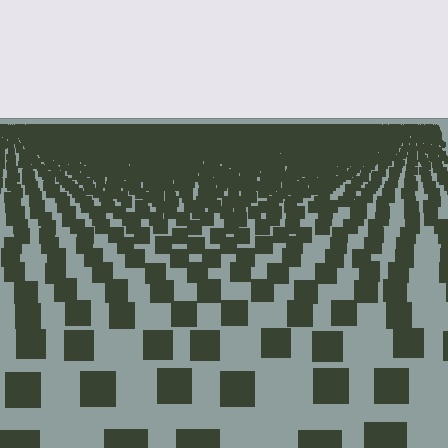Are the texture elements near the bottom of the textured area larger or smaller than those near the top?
Larger. Near the bottom, elements are closer to the viewer and appear at a bigger on-screen size.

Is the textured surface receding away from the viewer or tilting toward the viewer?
The surface is receding away from the viewer. Texture elements get smaller and denser toward the top.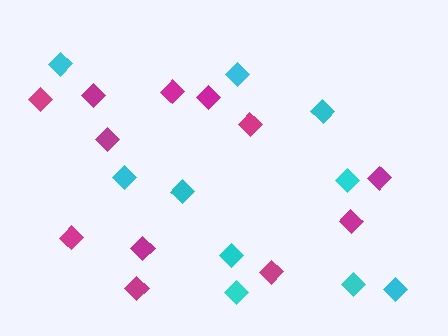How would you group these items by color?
There are 2 groups: one group of magenta diamonds (12) and one group of cyan diamonds (10).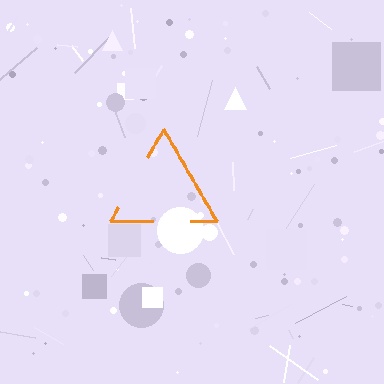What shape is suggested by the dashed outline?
The dashed outline suggests a triangle.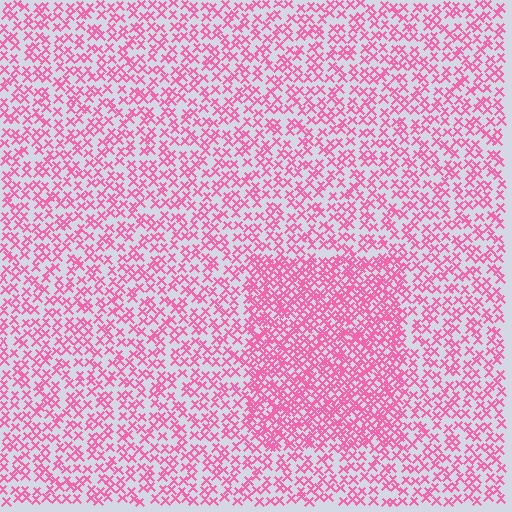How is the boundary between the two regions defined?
The boundary is defined by a change in element density (approximately 1.9x ratio). All elements are the same color, size, and shape.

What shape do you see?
I see a rectangle.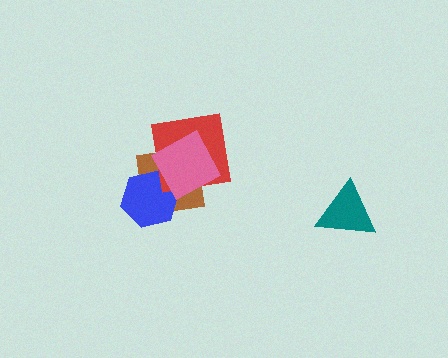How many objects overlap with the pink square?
3 objects overlap with the pink square.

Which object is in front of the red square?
The pink square is in front of the red square.